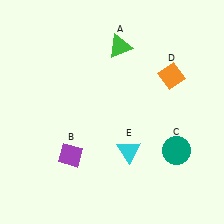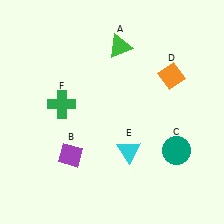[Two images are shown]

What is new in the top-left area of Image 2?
A green cross (F) was added in the top-left area of Image 2.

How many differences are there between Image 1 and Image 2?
There is 1 difference between the two images.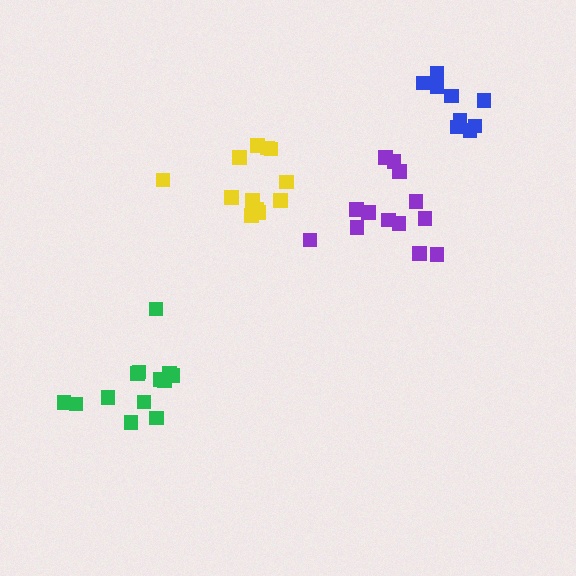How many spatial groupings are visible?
There are 4 spatial groupings.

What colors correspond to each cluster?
The clusters are colored: yellow, purple, blue, green.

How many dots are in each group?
Group 1: 12 dots, Group 2: 13 dots, Group 3: 9 dots, Group 4: 13 dots (47 total).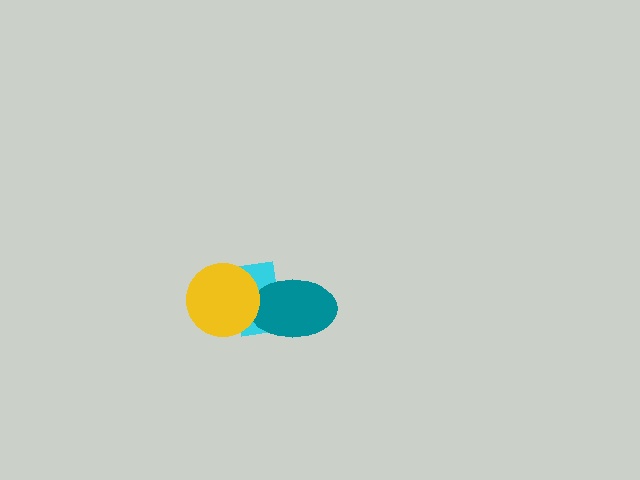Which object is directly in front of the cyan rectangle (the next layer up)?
The teal ellipse is directly in front of the cyan rectangle.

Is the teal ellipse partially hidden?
Yes, it is partially covered by another shape.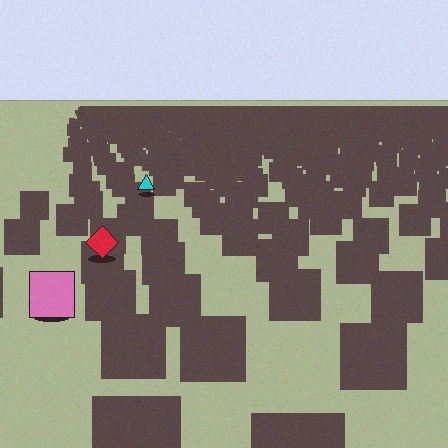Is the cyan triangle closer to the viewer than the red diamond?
No. The red diamond is closer — you can tell from the texture gradient: the ground texture is coarser near it.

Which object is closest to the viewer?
The pink square is closest. The texture marks near it are larger and more spread out.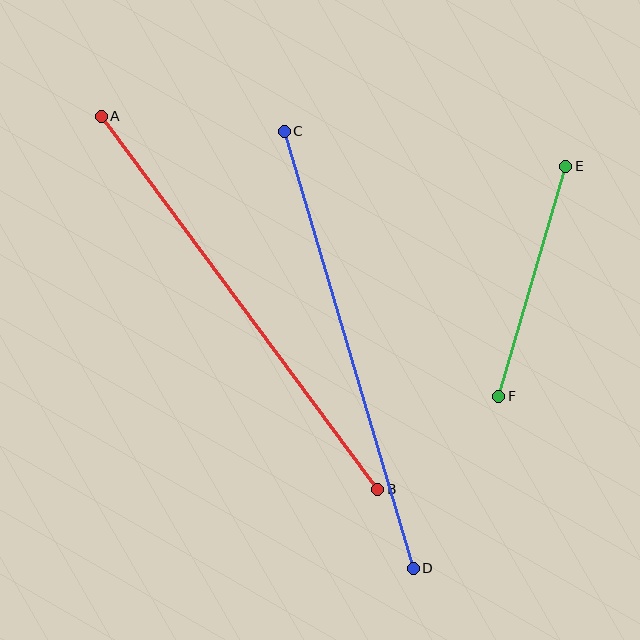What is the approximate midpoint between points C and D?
The midpoint is at approximately (349, 350) pixels.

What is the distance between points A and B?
The distance is approximately 465 pixels.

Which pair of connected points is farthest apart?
Points A and B are farthest apart.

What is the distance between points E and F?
The distance is approximately 240 pixels.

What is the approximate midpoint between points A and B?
The midpoint is at approximately (240, 303) pixels.